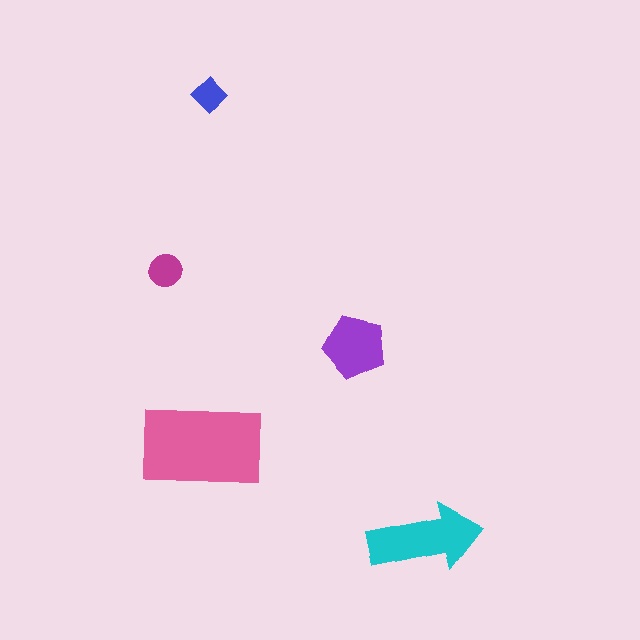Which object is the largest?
The pink rectangle.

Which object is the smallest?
The blue diamond.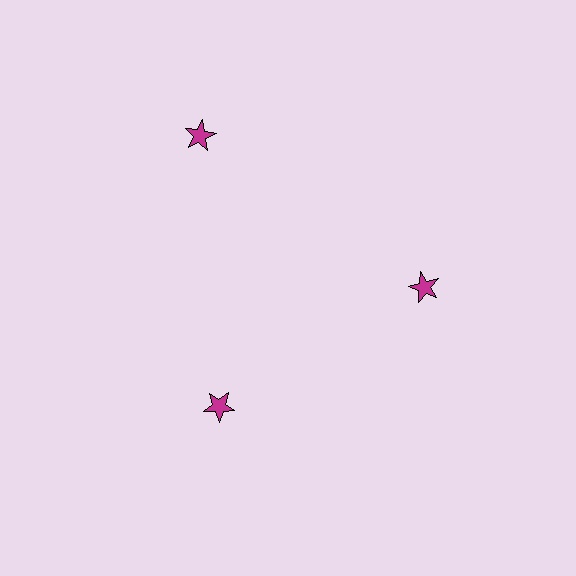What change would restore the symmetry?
The symmetry would be restored by moving it inward, back onto the ring so that all 3 stars sit at equal angles and equal distance from the center.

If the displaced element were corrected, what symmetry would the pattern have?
It would have 3-fold rotational symmetry — the pattern would map onto itself every 120 degrees.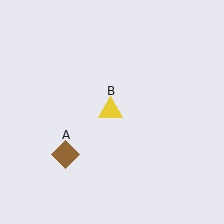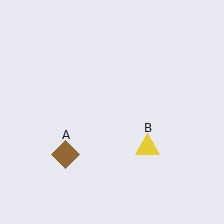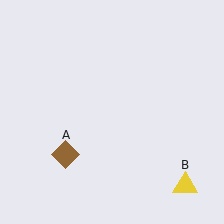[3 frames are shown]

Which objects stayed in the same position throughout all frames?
Brown diamond (object A) remained stationary.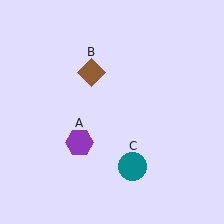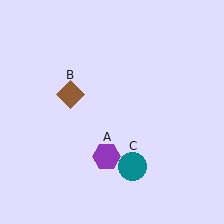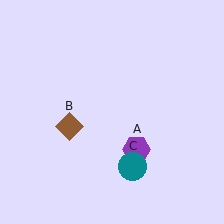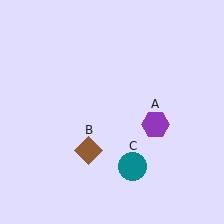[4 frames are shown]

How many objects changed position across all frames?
2 objects changed position: purple hexagon (object A), brown diamond (object B).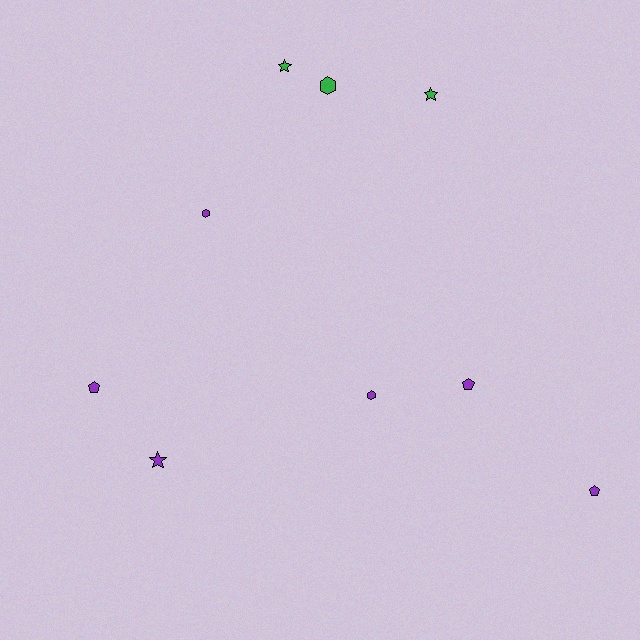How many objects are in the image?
There are 9 objects.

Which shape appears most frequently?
Pentagon, with 3 objects.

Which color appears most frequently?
Purple, with 6 objects.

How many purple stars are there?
There is 1 purple star.